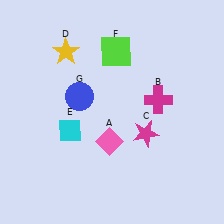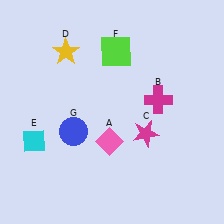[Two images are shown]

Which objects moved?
The objects that moved are: the cyan diamond (E), the blue circle (G).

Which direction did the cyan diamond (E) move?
The cyan diamond (E) moved left.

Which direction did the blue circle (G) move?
The blue circle (G) moved down.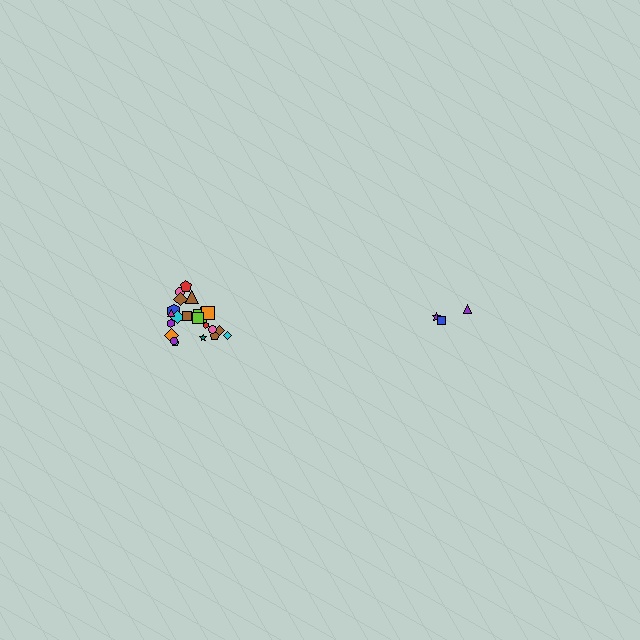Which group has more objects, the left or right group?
The left group.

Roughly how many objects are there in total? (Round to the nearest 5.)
Roughly 25 objects in total.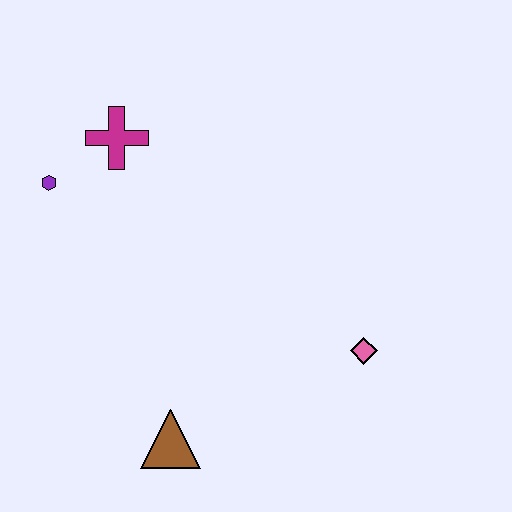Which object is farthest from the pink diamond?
The purple hexagon is farthest from the pink diamond.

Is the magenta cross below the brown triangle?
No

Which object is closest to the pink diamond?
The brown triangle is closest to the pink diamond.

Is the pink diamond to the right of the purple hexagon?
Yes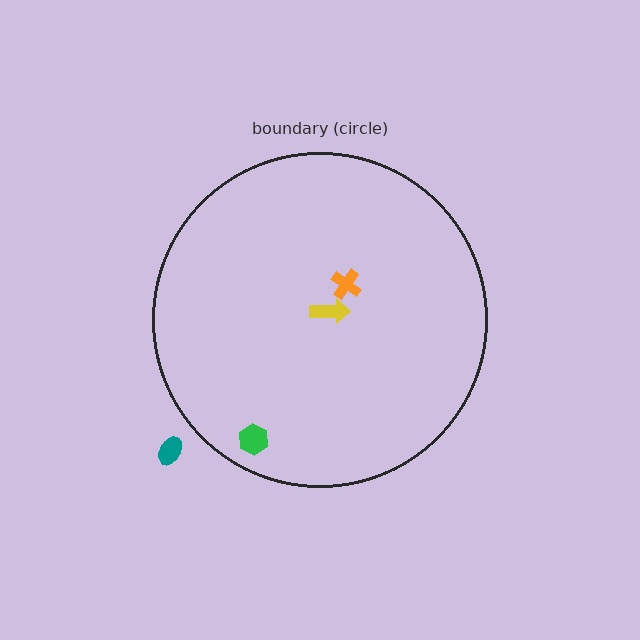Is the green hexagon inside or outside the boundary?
Inside.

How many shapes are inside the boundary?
3 inside, 1 outside.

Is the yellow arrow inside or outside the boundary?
Inside.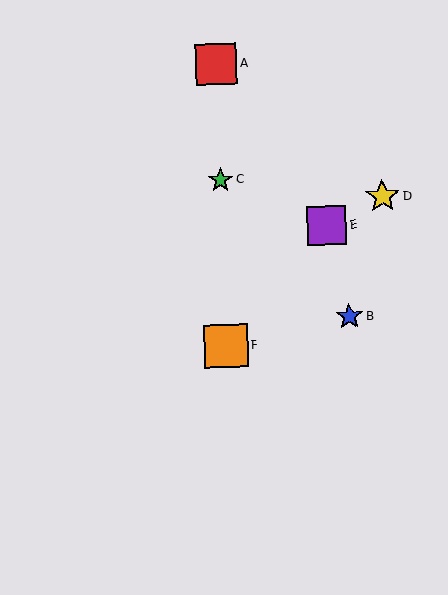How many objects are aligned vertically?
3 objects (A, C, F) are aligned vertically.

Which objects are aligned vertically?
Objects A, C, F are aligned vertically.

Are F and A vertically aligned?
Yes, both are at x≈226.